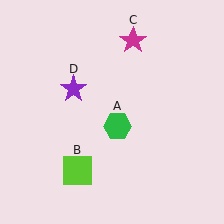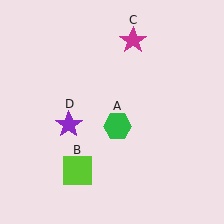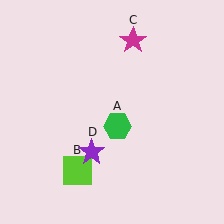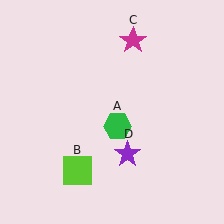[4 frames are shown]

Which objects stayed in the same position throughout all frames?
Green hexagon (object A) and lime square (object B) and magenta star (object C) remained stationary.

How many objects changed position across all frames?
1 object changed position: purple star (object D).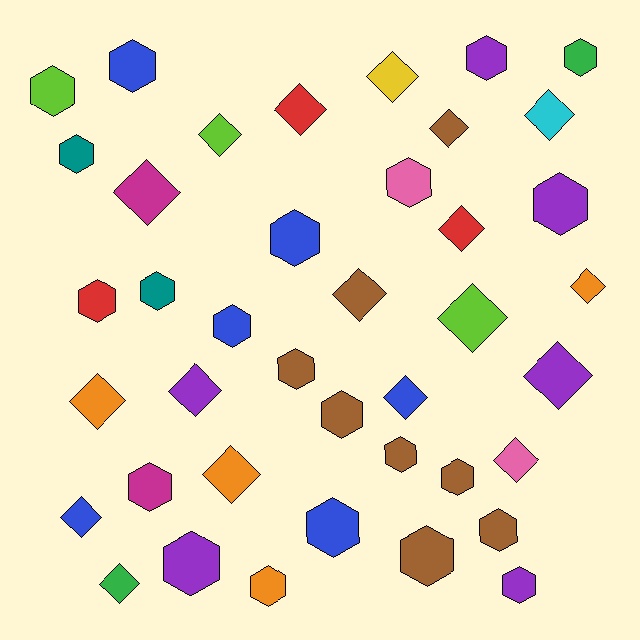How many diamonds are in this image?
There are 18 diamonds.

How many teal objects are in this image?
There are 2 teal objects.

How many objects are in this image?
There are 40 objects.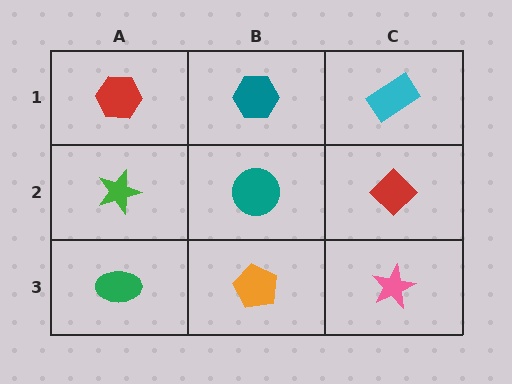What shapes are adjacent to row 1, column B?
A teal circle (row 2, column B), a red hexagon (row 1, column A), a cyan rectangle (row 1, column C).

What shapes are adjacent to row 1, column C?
A red diamond (row 2, column C), a teal hexagon (row 1, column B).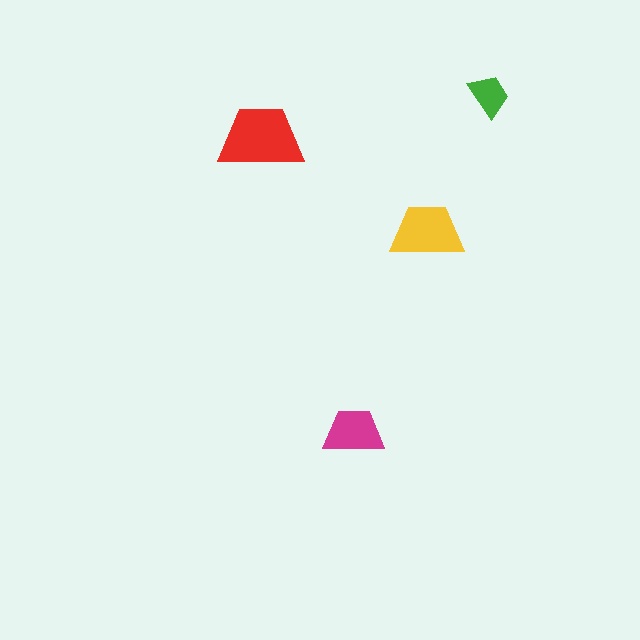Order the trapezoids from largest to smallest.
the red one, the yellow one, the magenta one, the green one.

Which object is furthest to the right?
The green trapezoid is rightmost.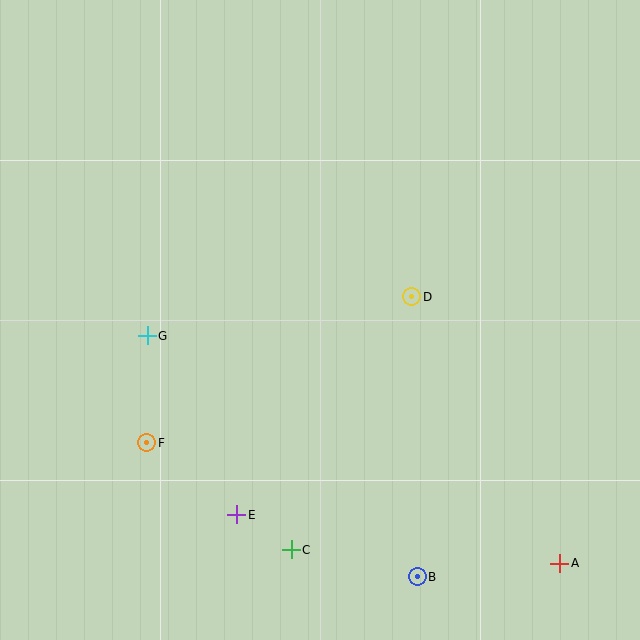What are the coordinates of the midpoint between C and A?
The midpoint between C and A is at (426, 557).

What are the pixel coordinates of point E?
Point E is at (237, 515).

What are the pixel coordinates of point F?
Point F is at (147, 443).